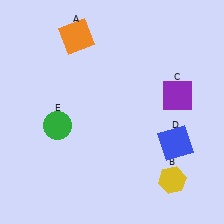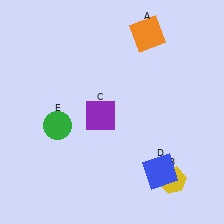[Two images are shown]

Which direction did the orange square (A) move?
The orange square (A) moved right.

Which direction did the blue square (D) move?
The blue square (D) moved down.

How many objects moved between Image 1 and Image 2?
3 objects moved between the two images.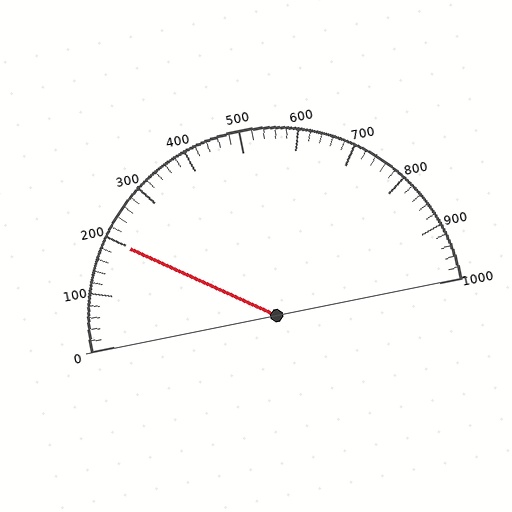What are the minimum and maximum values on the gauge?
The gauge ranges from 0 to 1000.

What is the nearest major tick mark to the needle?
The nearest major tick mark is 200.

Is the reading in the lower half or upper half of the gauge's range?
The reading is in the lower half of the range (0 to 1000).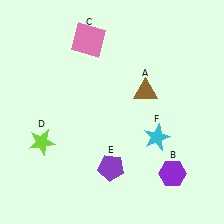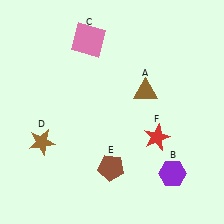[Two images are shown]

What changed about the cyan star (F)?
In Image 1, F is cyan. In Image 2, it changed to red.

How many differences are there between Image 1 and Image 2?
There are 3 differences between the two images.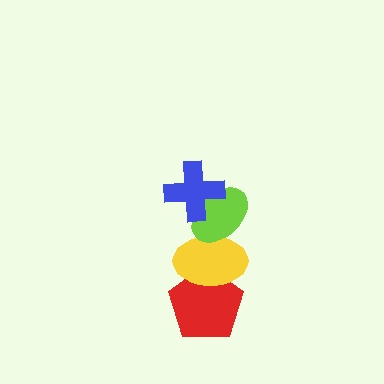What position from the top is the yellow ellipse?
The yellow ellipse is 3rd from the top.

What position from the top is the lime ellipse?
The lime ellipse is 2nd from the top.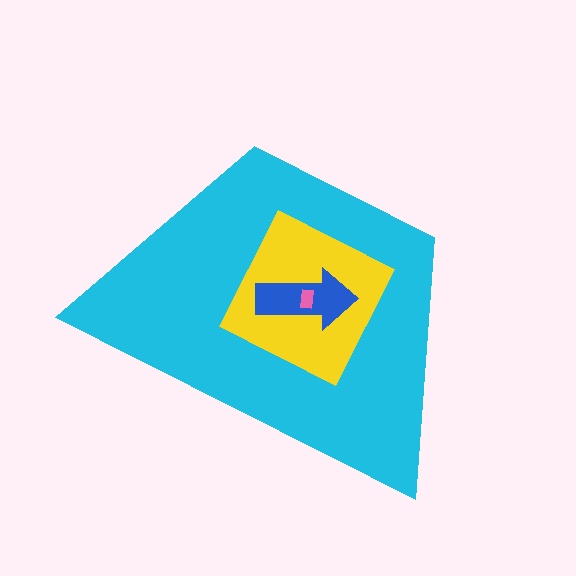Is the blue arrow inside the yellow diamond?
Yes.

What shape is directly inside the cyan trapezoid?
The yellow diamond.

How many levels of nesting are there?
4.